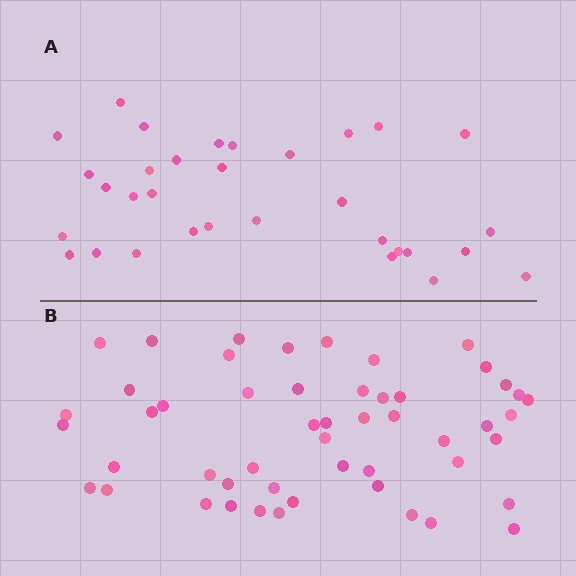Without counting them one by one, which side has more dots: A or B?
Region B (the bottom region) has more dots.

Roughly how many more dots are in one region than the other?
Region B has approximately 20 more dots than region A.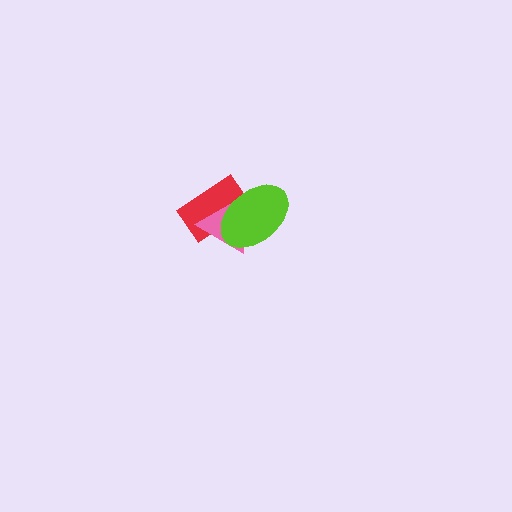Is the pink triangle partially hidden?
Yes, it is partially covered by another shape.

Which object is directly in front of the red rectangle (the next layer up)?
The pink triangle is directly in front of the red rectangle.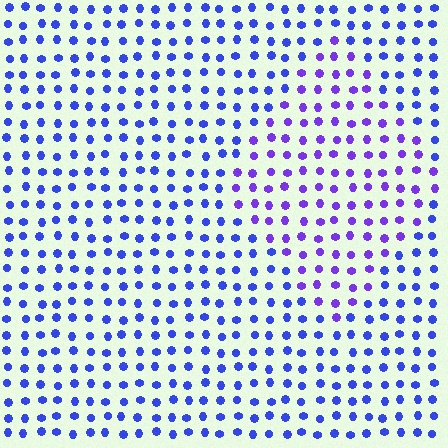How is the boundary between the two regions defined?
The boundary is defined purely by a slight shift in hue (about 30 degrees). Spacing, size, and orientation are identical on both sides.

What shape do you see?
I see a diamond.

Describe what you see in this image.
The image is filled with small blue elements in a uniform arrangement. A diamond-shaped region is visible where the elements are tinted to a slightly different hue, forming a subtle color boundary.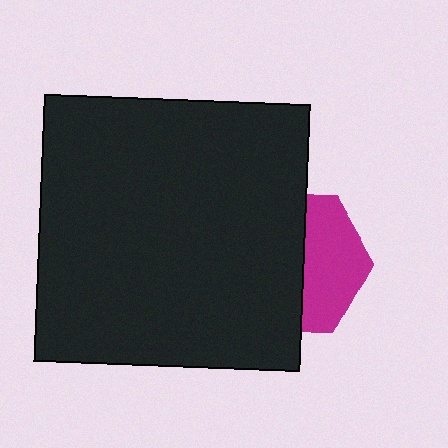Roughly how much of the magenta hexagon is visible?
A small part of it is visible (roughly 42%).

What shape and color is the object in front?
The object in front is a black square.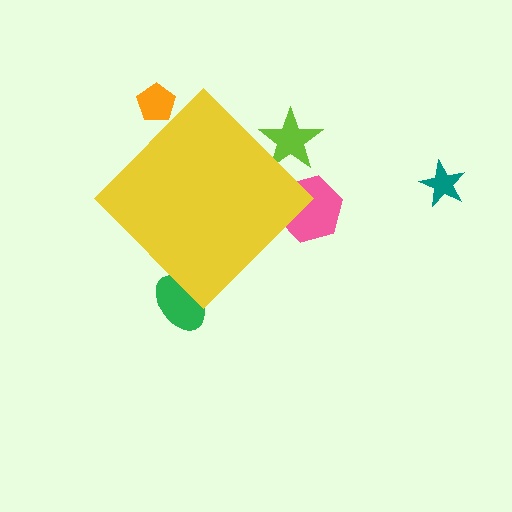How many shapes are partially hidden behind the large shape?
4 shapes are partially hidden.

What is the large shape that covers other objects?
A yellow diamond.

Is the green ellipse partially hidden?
Yes, the green ellipse is partially hidden behind the yellow diamond.